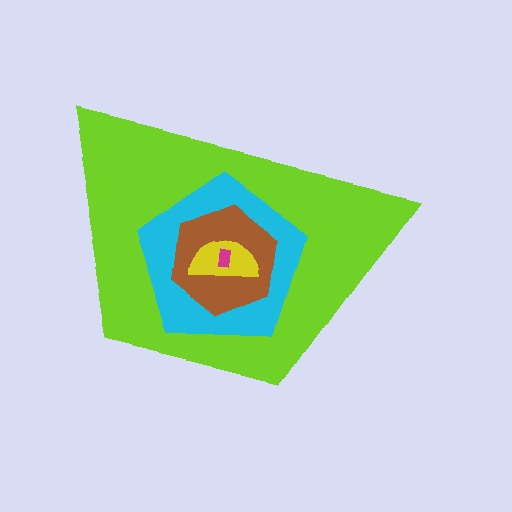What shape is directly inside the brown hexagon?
The yellow semicircle.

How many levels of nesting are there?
5.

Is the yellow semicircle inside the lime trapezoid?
Yes.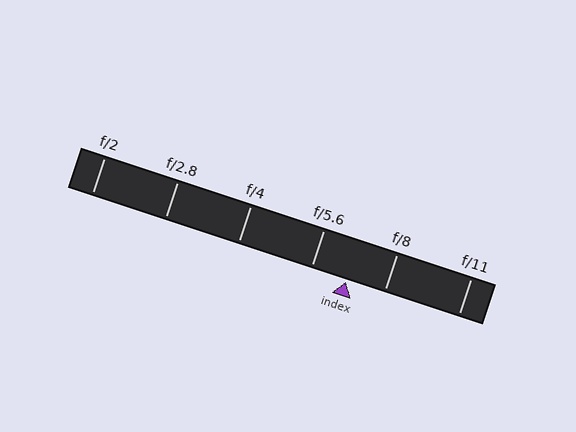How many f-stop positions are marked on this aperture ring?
There are 6 f-stop positions marked.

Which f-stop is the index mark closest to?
The index mark is closest to f/5.6.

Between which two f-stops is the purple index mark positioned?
The index mark is between f/5.6 and f/8.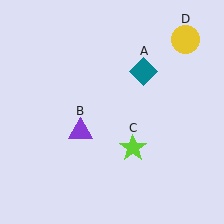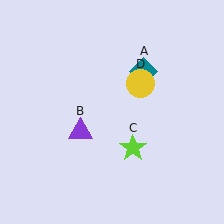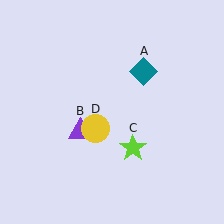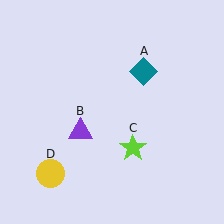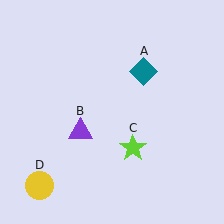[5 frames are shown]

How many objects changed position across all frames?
1 object changed position: yellow circle (object D).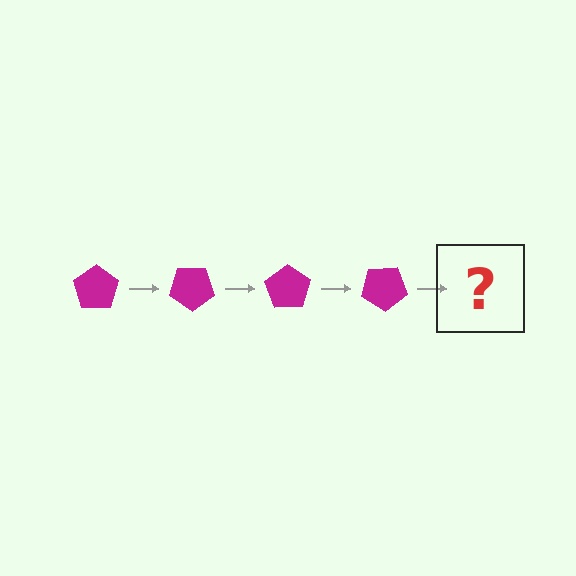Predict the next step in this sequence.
The next step is a magenta pentagon rotated 140 degrees.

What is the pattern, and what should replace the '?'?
The pattern is that the pentagon rotates 35 degrees each step. The '?' should be a magenta pentagon rotated 140 degrees.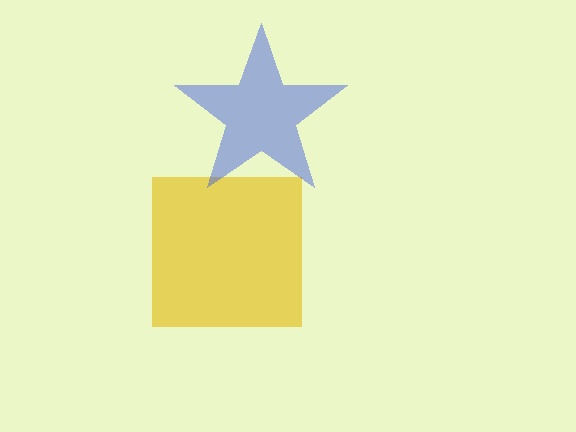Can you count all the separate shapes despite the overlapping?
Yes, there are 2 separate shapes.